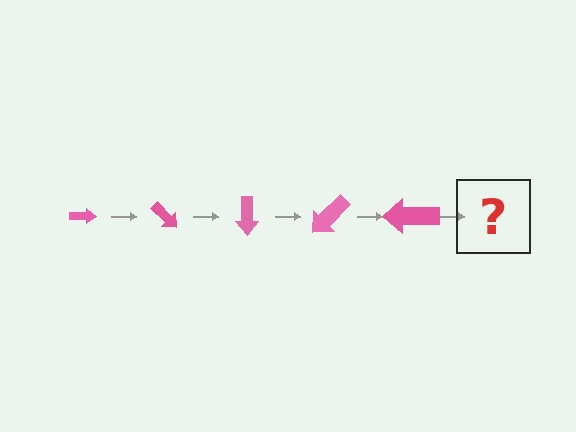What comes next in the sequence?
The next element should be an arrow, larger than the previous one and rotated 225 degrees from the start.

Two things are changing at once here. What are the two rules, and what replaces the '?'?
The two rules are that the arrow grows larger each step and it rotates 45 degrees each step. The '?' should be an arrow, larger than the previous one and rotated 225 degrees from the start.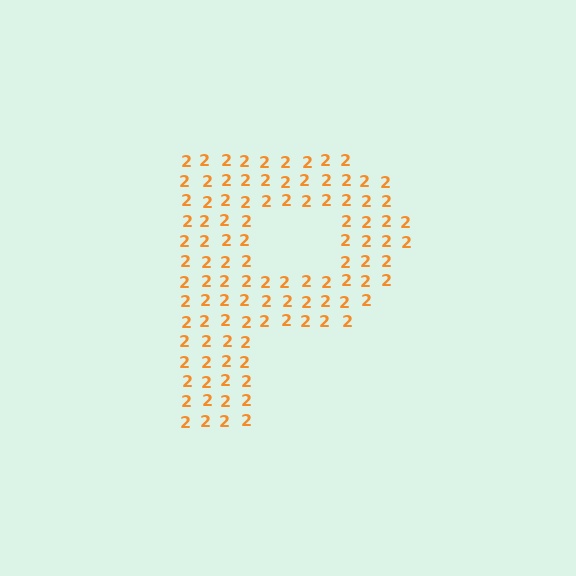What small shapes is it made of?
It is made of small digit 2's.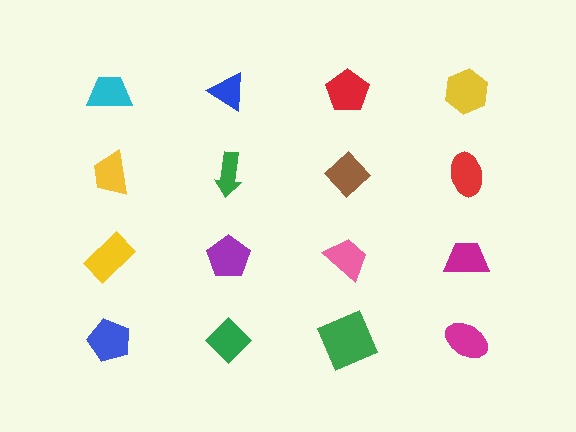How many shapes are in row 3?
4 shapes.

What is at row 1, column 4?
A yellow hexagon.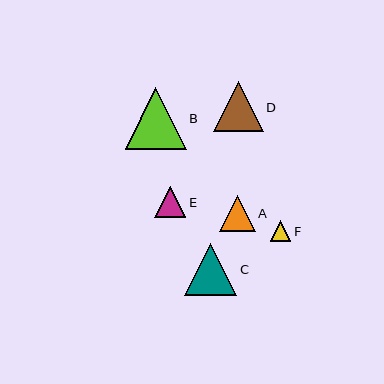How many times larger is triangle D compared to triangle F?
Triangle D is approximately 2.4 times the size of triangle F.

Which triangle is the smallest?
Triangle F is the smallest with a size of approximately 21 pixels.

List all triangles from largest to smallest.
From largest to smallest: B, C, D, A, E, F.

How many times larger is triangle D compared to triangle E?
Triangle D is approximately 1.6 times the size of triangle E.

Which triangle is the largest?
Triangle B is the largest with a size of approximately 61 pixels.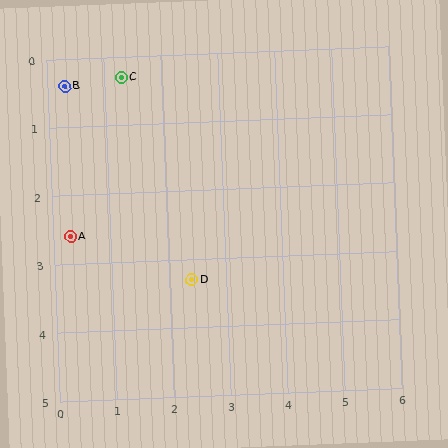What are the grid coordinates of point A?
Point A is at approximately (0.3, 2.6).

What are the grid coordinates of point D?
Point D is at approximately (2.4, 3.3).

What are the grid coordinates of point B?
Point B is at approximately (0.3, 0.4).